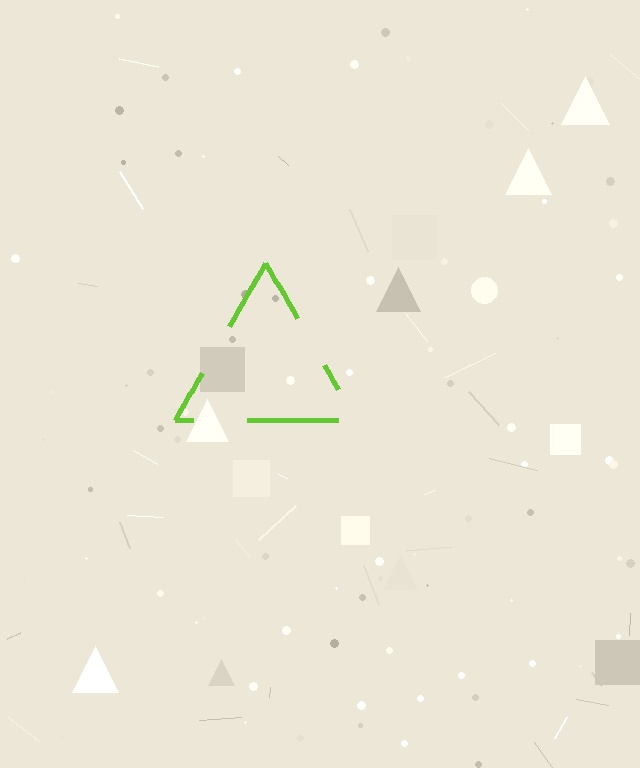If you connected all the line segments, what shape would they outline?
They would outline a triangle.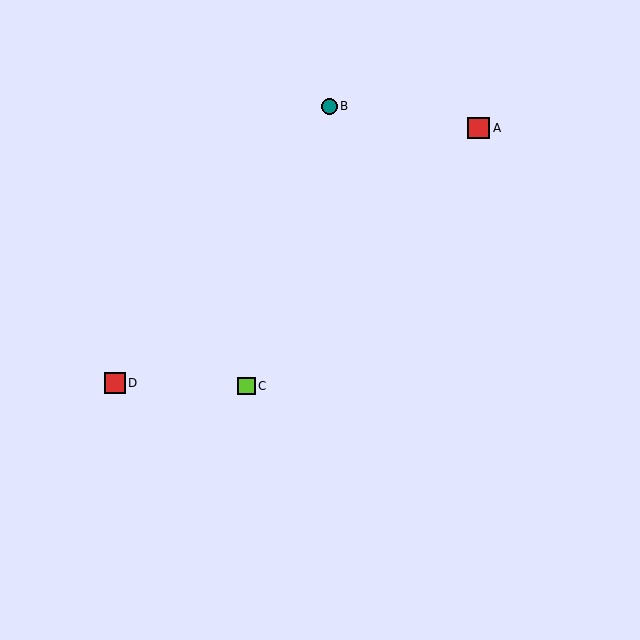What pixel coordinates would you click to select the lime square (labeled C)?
Click at (246, 386) to select the lime square C.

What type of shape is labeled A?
Shape A is a red square.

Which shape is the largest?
The red square (labeled A) is the largest.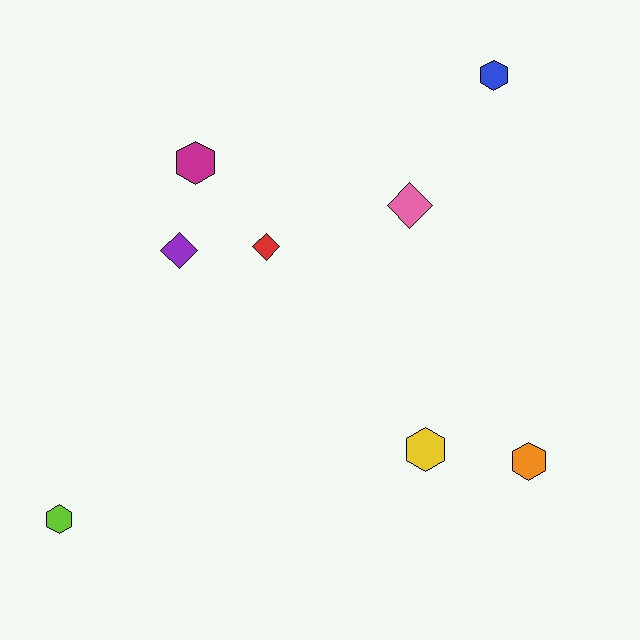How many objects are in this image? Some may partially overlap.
There are 8 objects.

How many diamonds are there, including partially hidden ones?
There are 3 diamonds.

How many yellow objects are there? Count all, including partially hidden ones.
There is 1 yellow object.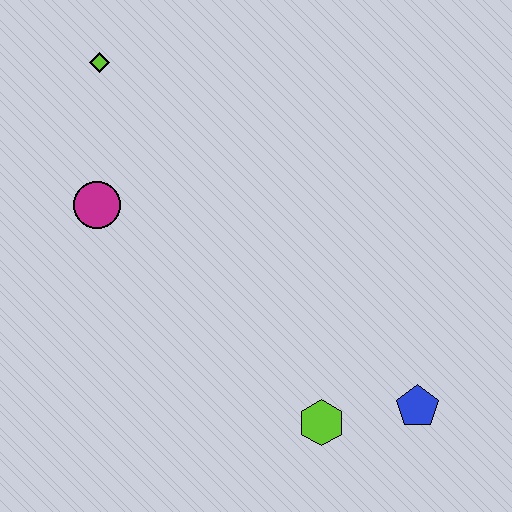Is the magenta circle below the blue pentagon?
No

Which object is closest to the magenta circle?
The lime diamond is closest to the magenta circle.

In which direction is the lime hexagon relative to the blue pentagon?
The lime hexagon is to the left of the blue pentagon.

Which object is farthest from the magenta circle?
The blue pentagon is farthest from the magenta circle.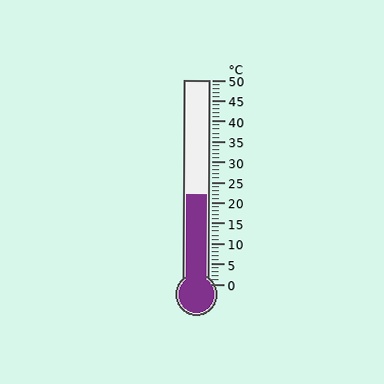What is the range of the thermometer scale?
The thermometer scale ranges from 0°C to 50°C.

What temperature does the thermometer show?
The thermometer shows approximately 22°C.